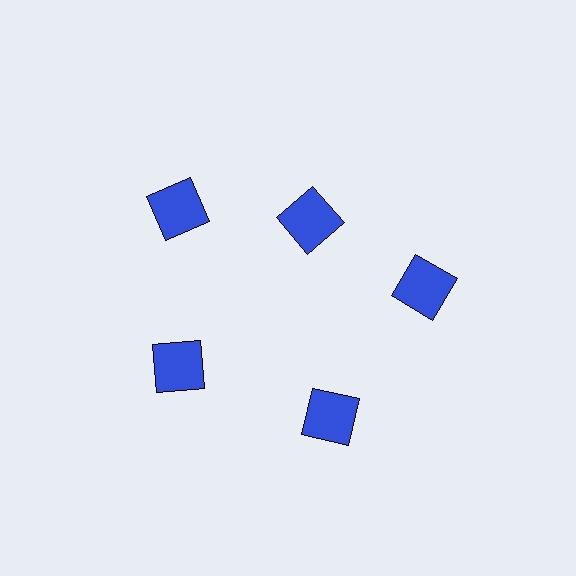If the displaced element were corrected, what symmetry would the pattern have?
It would have 5-fold rotational symmetry — the pattern would map onto itself every 72 degrees.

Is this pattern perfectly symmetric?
No. The 5 blue squares are arranged in a ring, but one element near the 1 o'clock position is pulled inward toward the center, breaking the 5-fold rotational symmetry.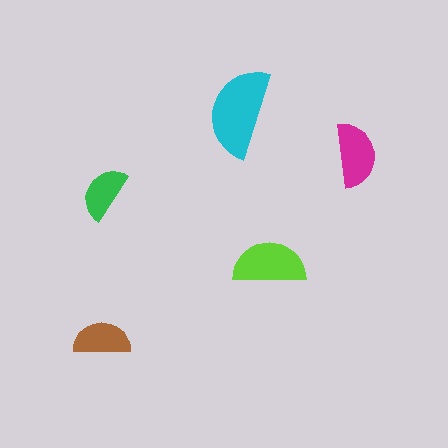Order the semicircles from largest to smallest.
the cyan one, the lime one, the magenta one, the brown one, the green one.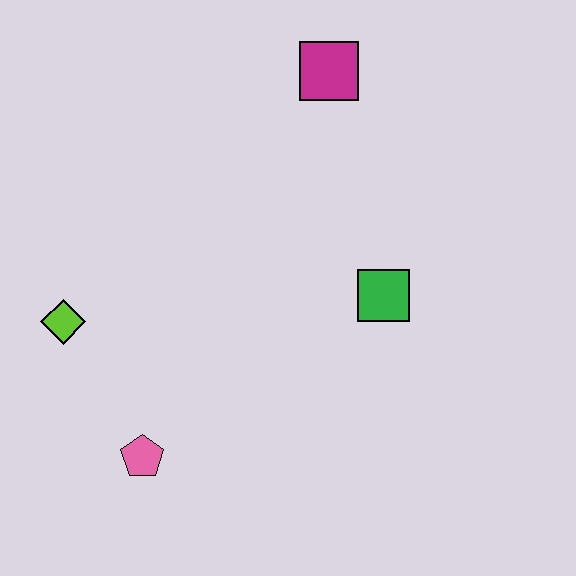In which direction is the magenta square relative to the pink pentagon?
The magenta square is above the pink pentagon.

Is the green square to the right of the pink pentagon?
Yes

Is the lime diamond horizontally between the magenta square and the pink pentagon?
No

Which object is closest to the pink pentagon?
The lime diamond is closest to the pink pentagon.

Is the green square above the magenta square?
No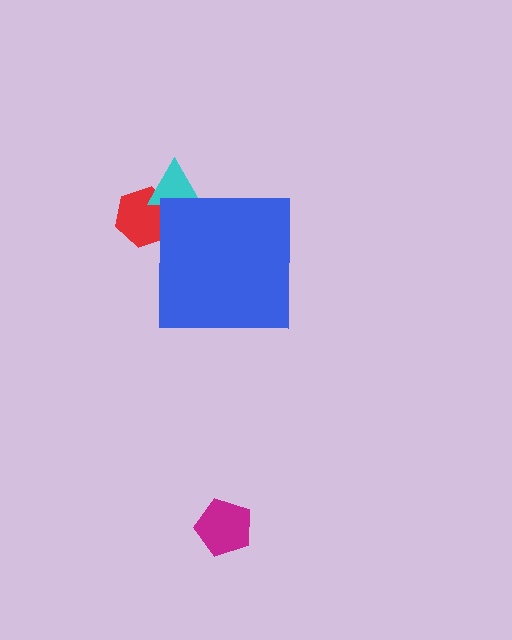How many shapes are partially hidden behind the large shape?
2 shapes are partially hidden.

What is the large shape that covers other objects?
A blue square.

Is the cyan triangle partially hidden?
Yes, the cyan triangle is partially hidden behind the blue square.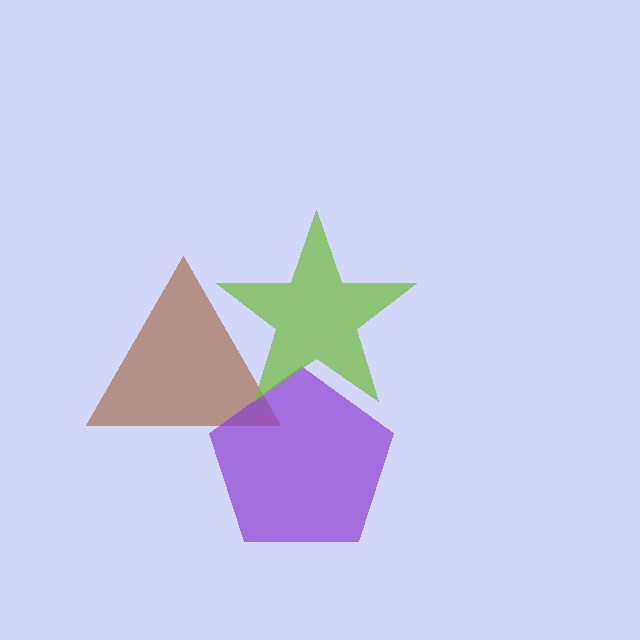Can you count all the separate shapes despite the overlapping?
Yes, there are 3 separate shapes.